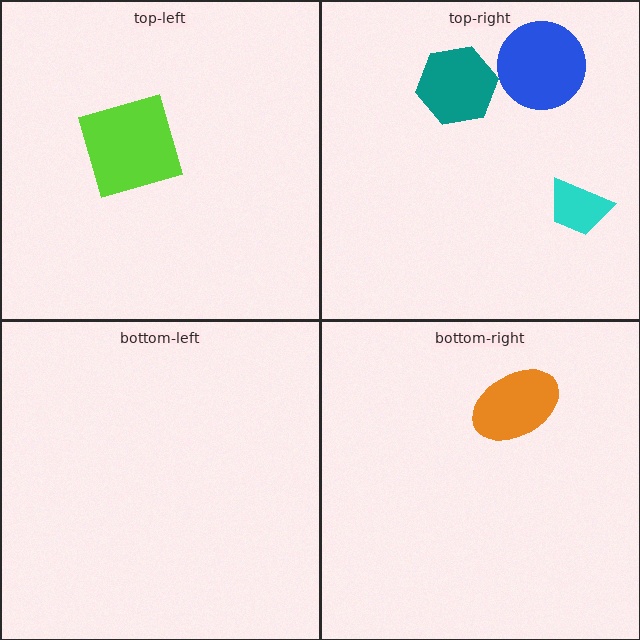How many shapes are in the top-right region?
3.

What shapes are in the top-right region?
The cyan trapezoid, the blue circle, the teal hexagon.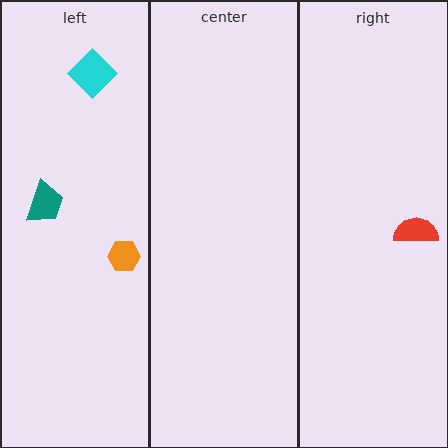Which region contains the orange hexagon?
The left region.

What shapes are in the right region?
The red semicircle.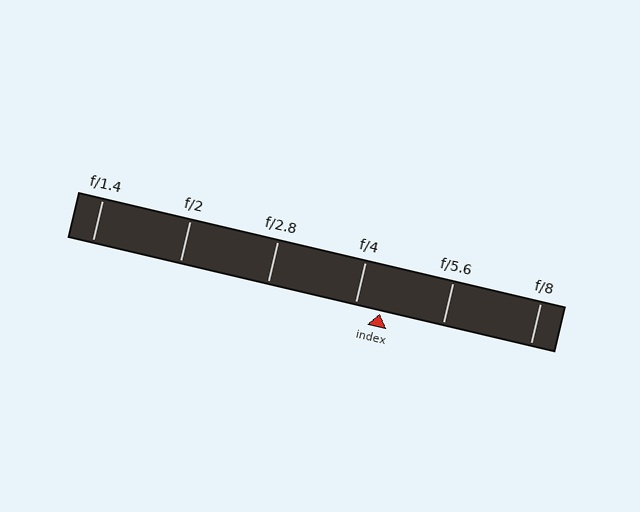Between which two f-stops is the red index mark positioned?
The index mark is between f/4 and f/5.6.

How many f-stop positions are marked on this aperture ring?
There are 6 f-stop positions marked.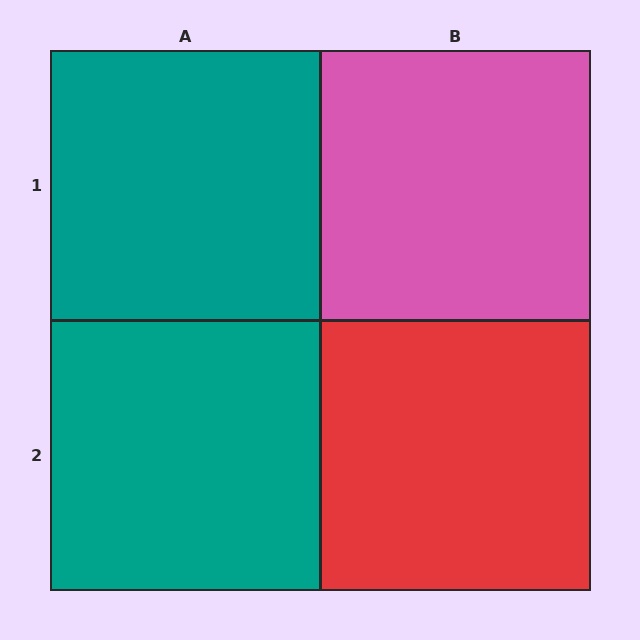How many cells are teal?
2 cells are teal.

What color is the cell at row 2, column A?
Teal.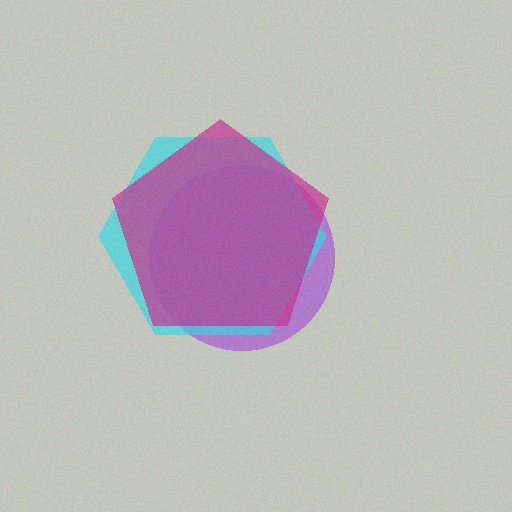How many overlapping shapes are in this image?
There are 3 overlapping shapes in the image.